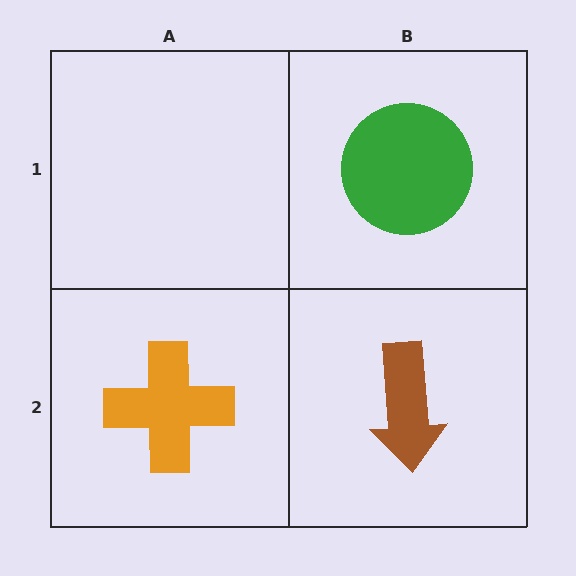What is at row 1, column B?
A green circle.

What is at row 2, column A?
An orange cross.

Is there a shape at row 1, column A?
No, that cell is empty.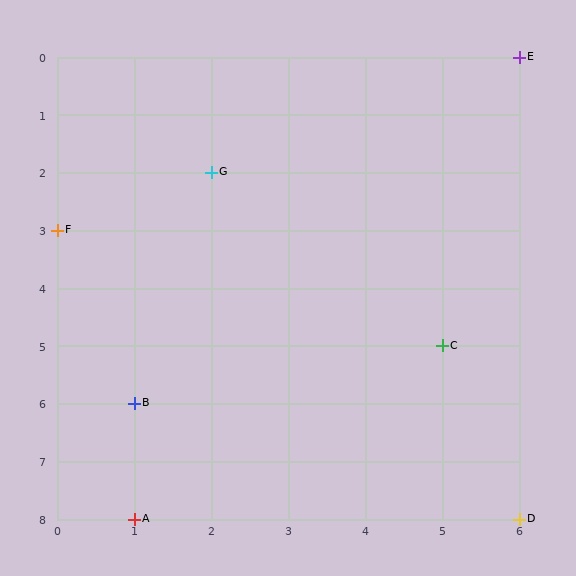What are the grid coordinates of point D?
Point D is at grid coordinates (6, 8).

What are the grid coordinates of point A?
Point A is at grid coordinates (1, 8).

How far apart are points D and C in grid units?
Points D and C are 1 column and 3 rows apart (about 3.2 grid units diagonally).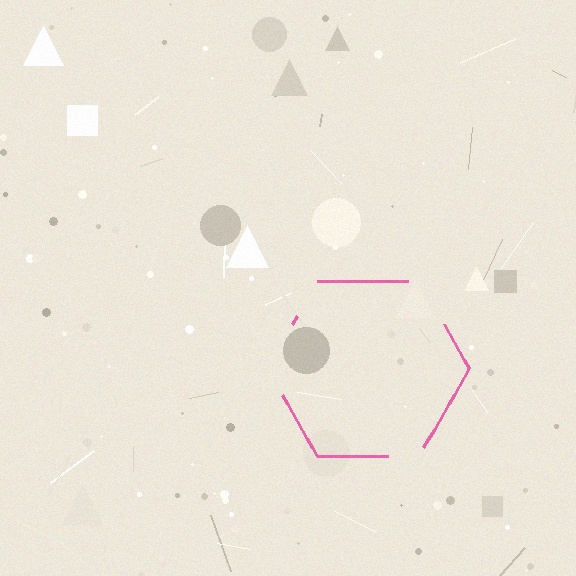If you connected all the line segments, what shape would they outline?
They would outline a hexagon.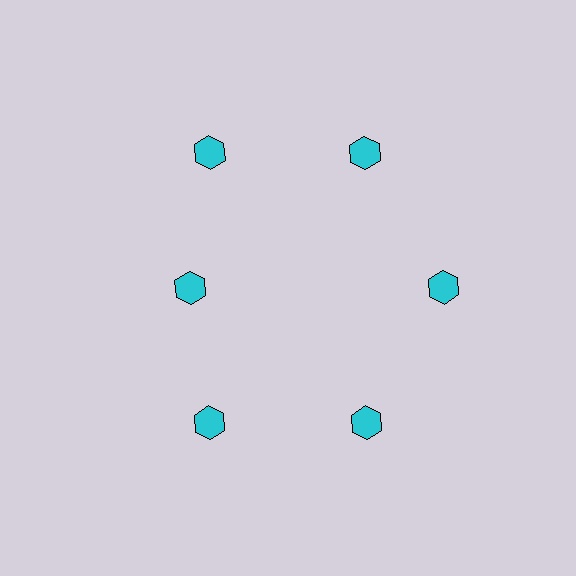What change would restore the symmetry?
The symmetry would be restored by moving it outward, back onto the ring so that all 6 hexagons sit at equal angles and equal distance from the center.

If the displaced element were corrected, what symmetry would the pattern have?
It would have 6-fold rotational symmetry — the pattern would map onto itself every 60 degrees.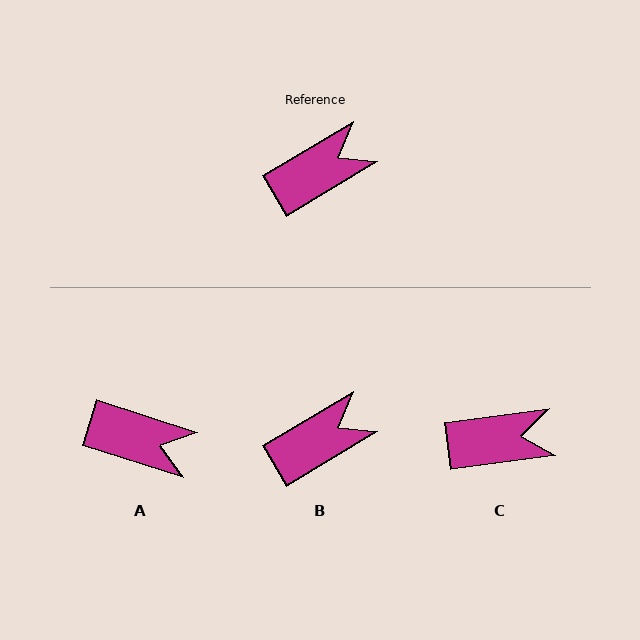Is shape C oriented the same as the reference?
No, it is off by about 23 degrees.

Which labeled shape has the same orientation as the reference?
B.